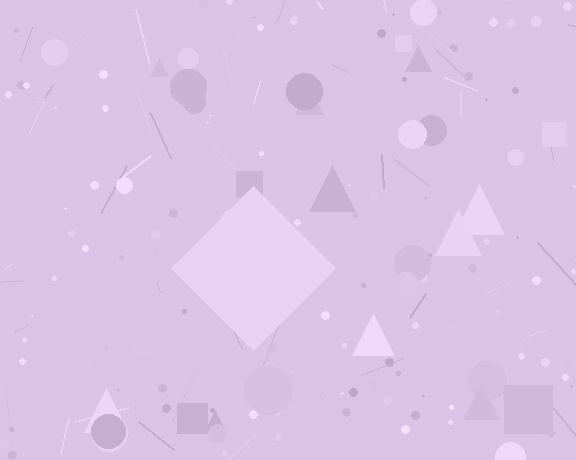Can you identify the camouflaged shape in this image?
The camouflaged shape is a diamond.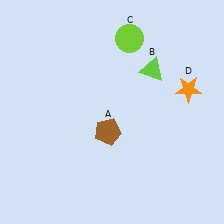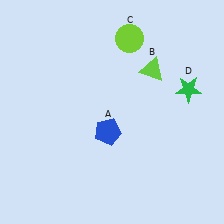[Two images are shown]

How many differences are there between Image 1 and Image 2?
There are 2 differences between the two images.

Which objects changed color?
A changed from brown to blue. D changed from orange to green.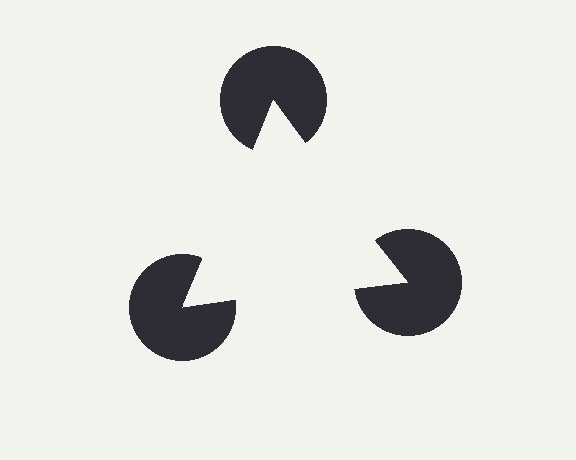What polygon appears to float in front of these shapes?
An illusory triangle — its edges are inferred from the aligned wedge cuts in the pac-man discs, not physically drawn.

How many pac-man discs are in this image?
There are 3 — one at each vertex of the illusory triangle.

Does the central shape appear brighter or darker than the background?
It typically appears slightly brighter than the background, even though no actual brightness change is drawn.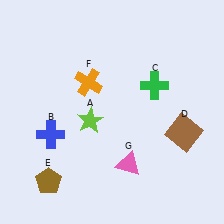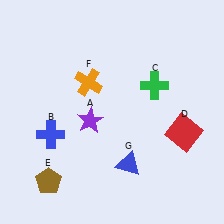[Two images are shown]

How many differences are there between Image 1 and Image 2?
There are 3 differences between the two images.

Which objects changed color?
A changed from lime to purple. D changed from brown to red. G changed from pink to blue.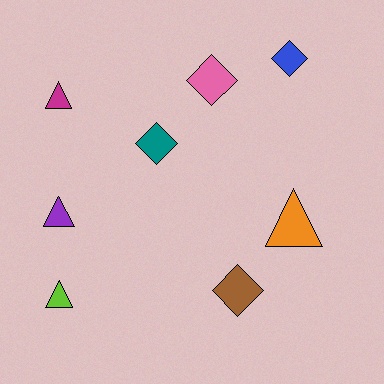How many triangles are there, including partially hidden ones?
There are 4 triangles.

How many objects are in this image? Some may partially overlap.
There are 8 objects.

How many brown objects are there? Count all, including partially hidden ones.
There is 1 brown object.